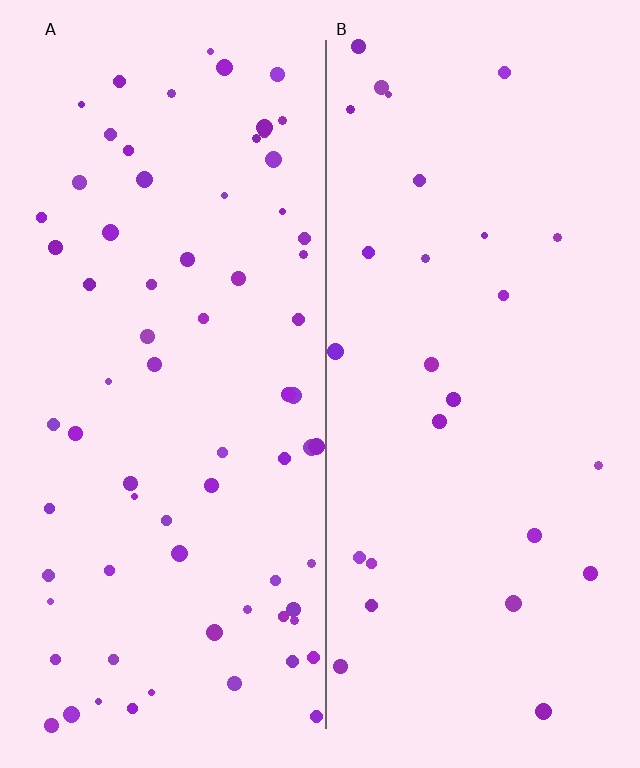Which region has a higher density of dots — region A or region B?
A (the left).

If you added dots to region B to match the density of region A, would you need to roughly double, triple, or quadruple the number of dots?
Approximately triple.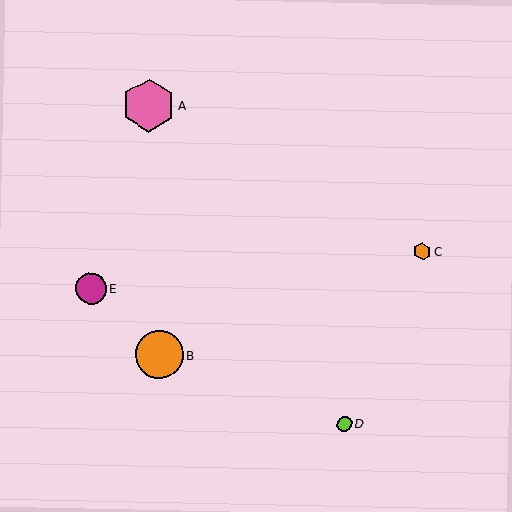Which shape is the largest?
The pink hexagon (labeled A) is the largest.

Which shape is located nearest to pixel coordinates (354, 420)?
The lime circle (labeled D) at (344, 424) is nearest to that location.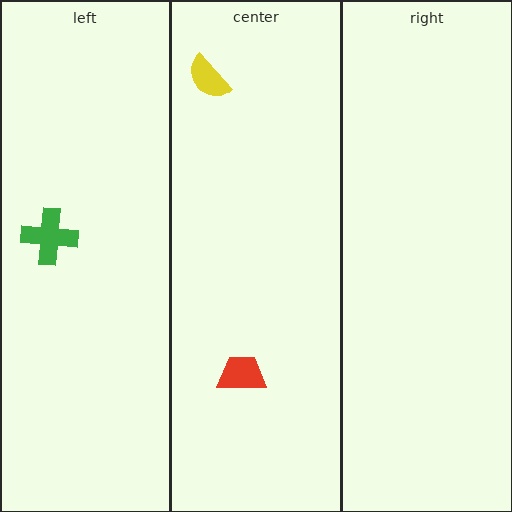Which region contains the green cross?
The left region.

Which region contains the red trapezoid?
The center region.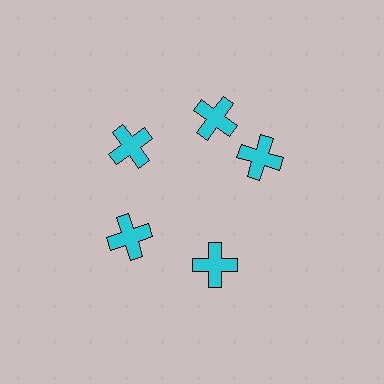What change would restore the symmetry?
The symmetry would be restored by rotating it back into even spacing with its neighbors so that all 5 crosses sit at equal angles and equal distance from the center.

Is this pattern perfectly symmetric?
No. The 5 cyan crosses are arranged in a ring, but one element near the 3 o'clock position is rotated out of alignment along the ring, breaking the 5-fold rotational symmetry.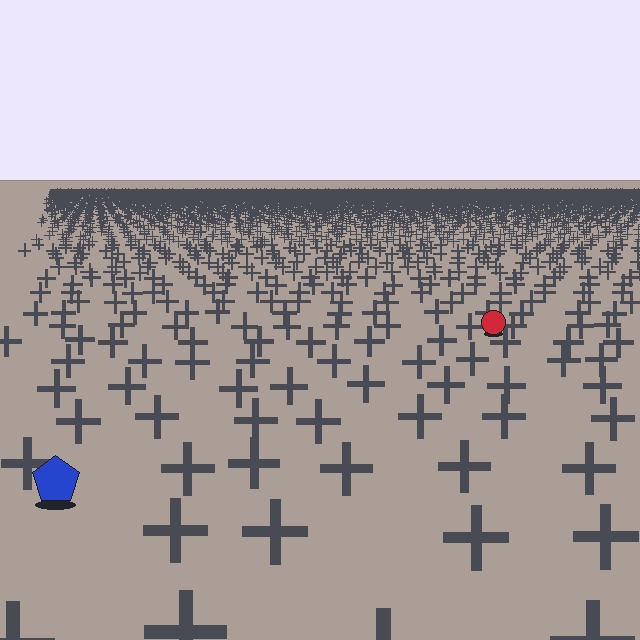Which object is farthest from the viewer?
The red circle is farthest from the viewer. It appears smaller and the ground texture around it is denser.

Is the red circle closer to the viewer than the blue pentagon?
No. The blue pentagon is closer — you can tell from the texture gradient: the ground texture is coarser near it.